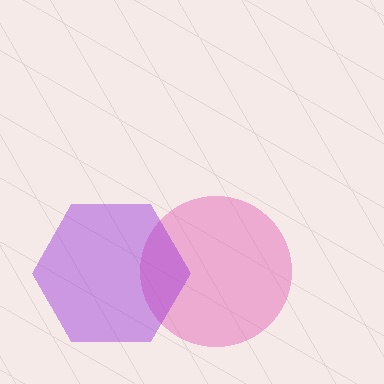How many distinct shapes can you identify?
There are 2 distinct shapes: a pink circle, a purple hexagon.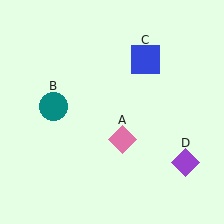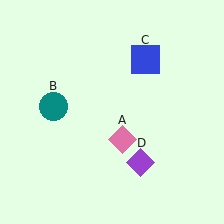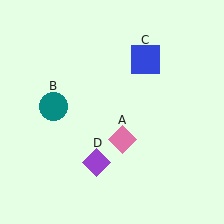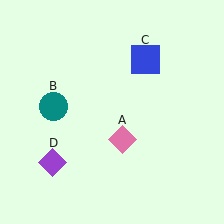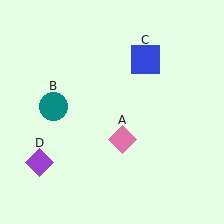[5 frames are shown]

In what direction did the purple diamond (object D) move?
The purple diamond (object D) moved left.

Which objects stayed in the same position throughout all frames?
Pink diamond (object A) and teal circle (object B) and blue square (object C) remained stationary.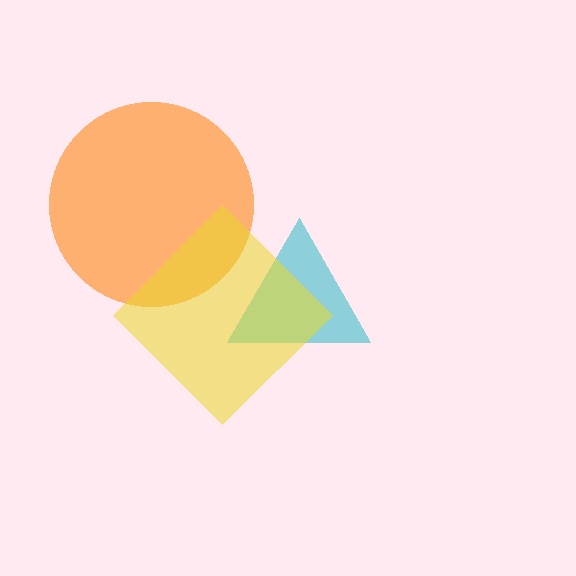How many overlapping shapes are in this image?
There are 3 overlapping shapes in the image.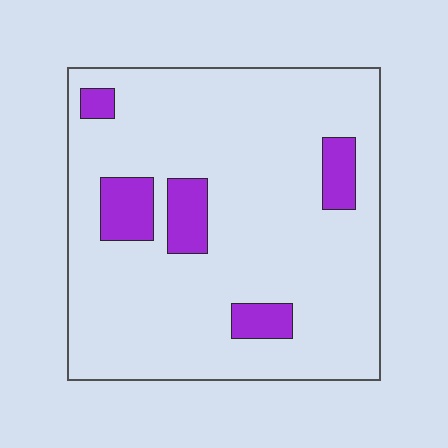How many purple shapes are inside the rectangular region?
5.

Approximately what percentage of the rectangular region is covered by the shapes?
Approximately 15%.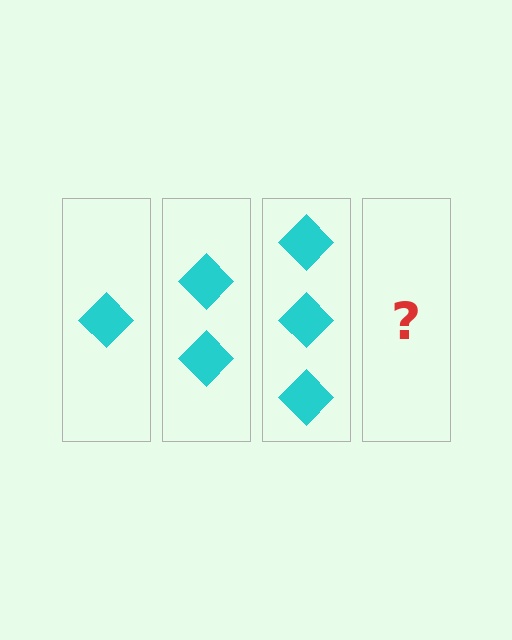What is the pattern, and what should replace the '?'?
The pattern is that each step adds one more diamond. The '?' should be 4 diamonds.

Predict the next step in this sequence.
The next step is 4 diamonds.